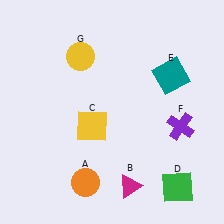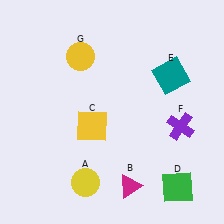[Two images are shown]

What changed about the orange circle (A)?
In Image 1, A is orange. In Image 2, it changed to yellow.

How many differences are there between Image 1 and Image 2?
There is 1 difference between the two images.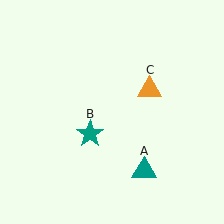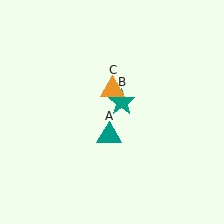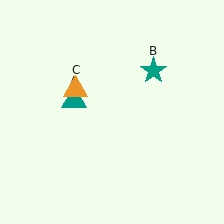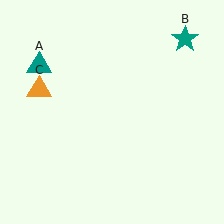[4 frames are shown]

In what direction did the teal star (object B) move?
The teal star (object B) moved up and to the right.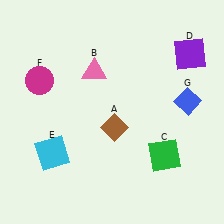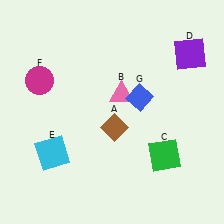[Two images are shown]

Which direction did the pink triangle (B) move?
The pink triangle (B) moved right.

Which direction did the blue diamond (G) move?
The blue diamond (G) moved left.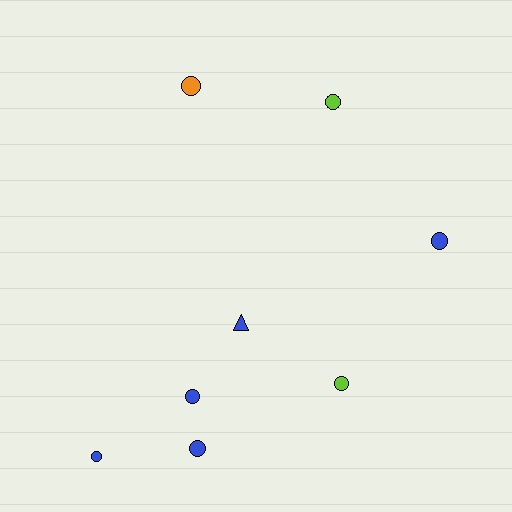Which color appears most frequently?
Blue, with 5 objects.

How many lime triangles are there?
There are no lime triangles.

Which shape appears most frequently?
Circle, with 7 objects.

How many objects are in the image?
There are 8 objects.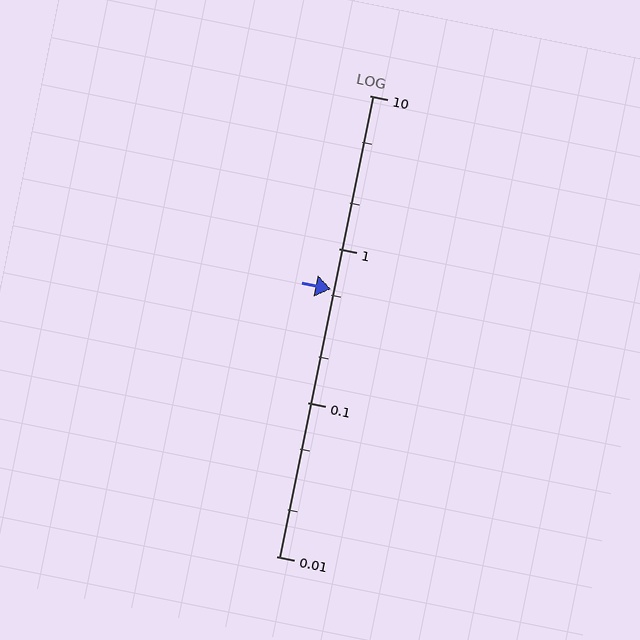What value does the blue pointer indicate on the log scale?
The pointer indicates approximately 0.55.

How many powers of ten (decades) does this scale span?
The scale spans 3 decades, from 0.01 to 10.